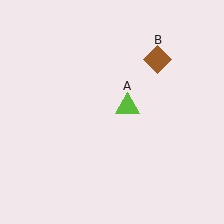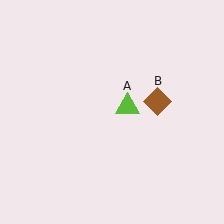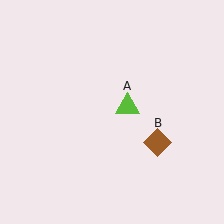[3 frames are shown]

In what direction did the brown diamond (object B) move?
The brown diamond (object B) moved down.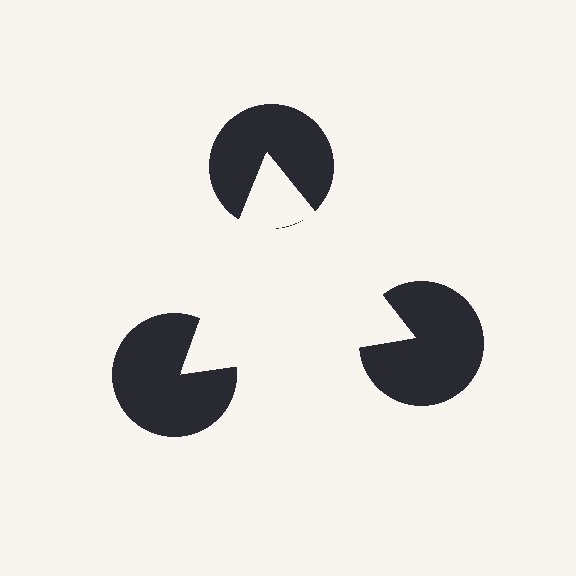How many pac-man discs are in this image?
There are 3 — one at each vertex of the illusory triangle.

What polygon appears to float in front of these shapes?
An illusory triangle — its edges are inferred from the aligned wedge cuts in the pac-man discs, not physically drawn.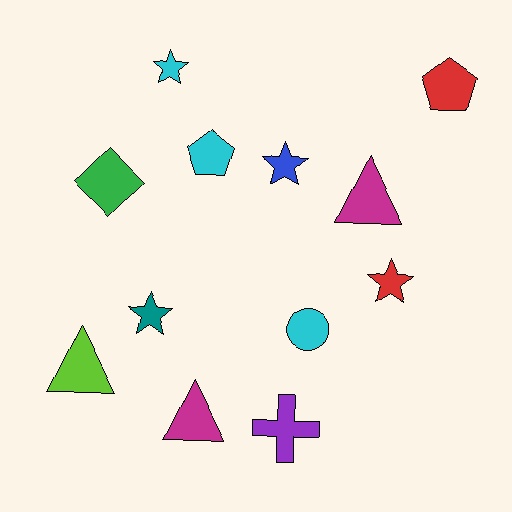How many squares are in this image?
There are no squares.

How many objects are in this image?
There are 12 objects.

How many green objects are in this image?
There is 1 green object.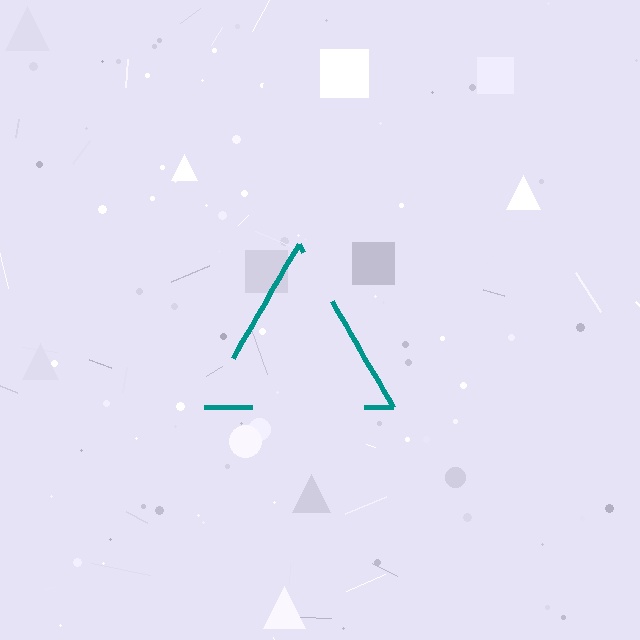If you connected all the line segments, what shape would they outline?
They would outline a triangle.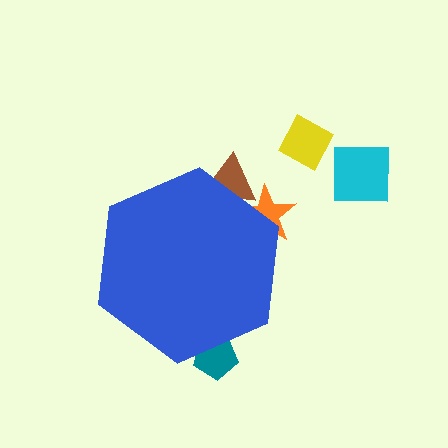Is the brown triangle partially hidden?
Yes, the brown triangle is partially hidden behind the blue hexagon.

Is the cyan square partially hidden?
No, the cyan square is fully visible.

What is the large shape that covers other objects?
A blue hexagon.